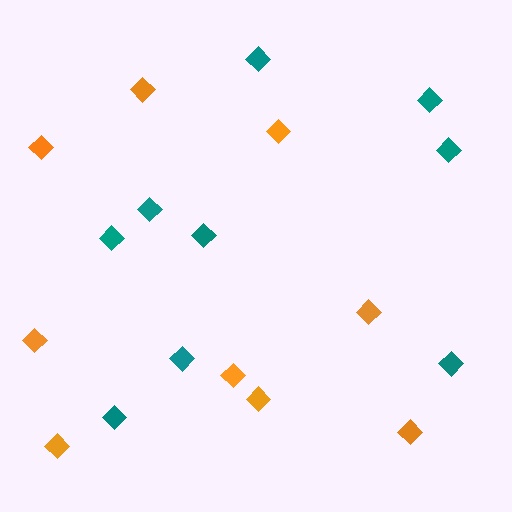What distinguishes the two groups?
There are 2 groups: one group of orange diamonds (9) and one group of teal diamonds (9).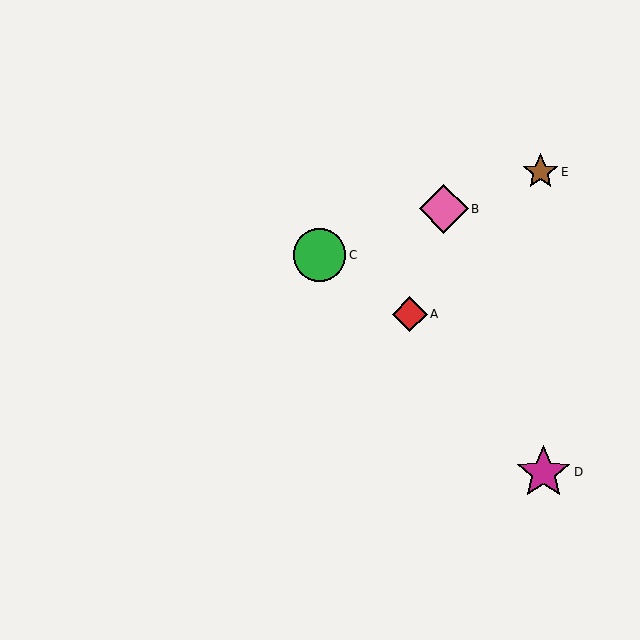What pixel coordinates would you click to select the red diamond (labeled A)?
Click at (410, 314) to select the red diamond A.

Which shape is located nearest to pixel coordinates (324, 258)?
The green circle (labeled C) at (320, 255) is nearest to that location.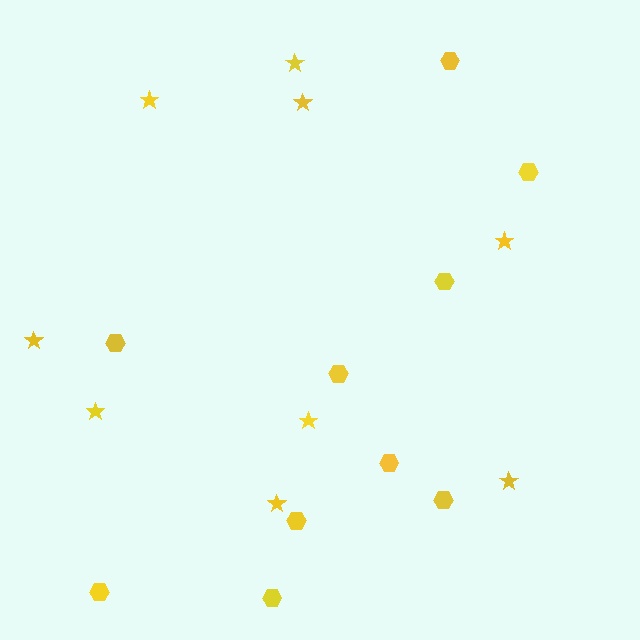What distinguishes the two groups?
There are 2 groups: one group of hexagons (10) and one group of stars (9).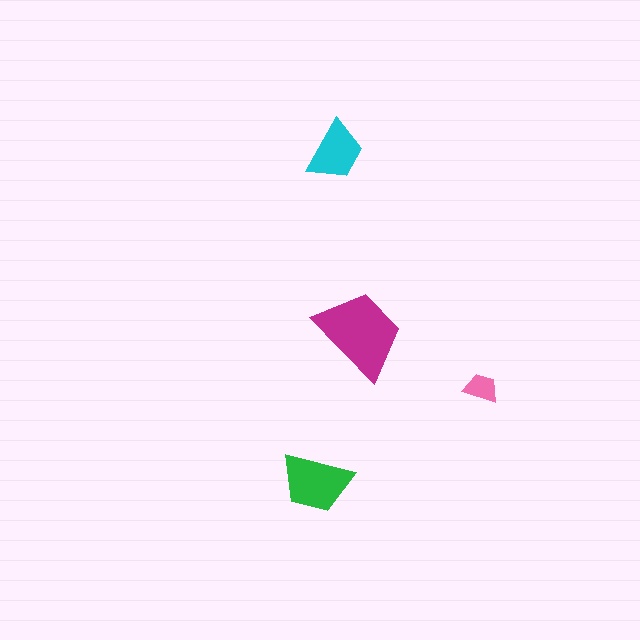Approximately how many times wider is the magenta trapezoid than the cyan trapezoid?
About 1.5 times wider.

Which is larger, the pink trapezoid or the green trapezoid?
The green one.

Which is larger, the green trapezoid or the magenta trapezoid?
The magenta one.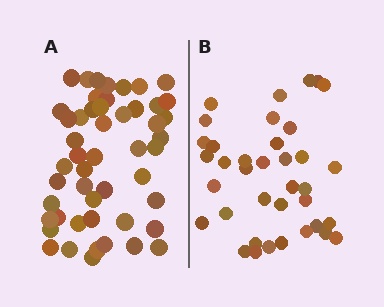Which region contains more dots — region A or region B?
Region A (the left region) has more dots.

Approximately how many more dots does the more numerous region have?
Region A has approximately 15 more dots than region B.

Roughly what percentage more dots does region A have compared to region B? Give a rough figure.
About 35% more.